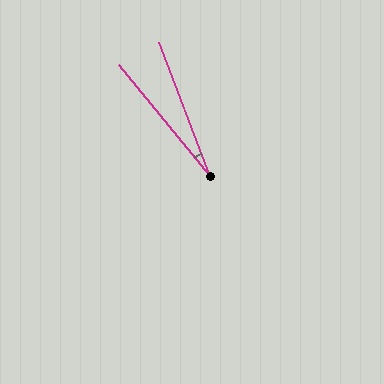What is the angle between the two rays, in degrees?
Approximately 19 degrees.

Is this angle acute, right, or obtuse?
It is acute.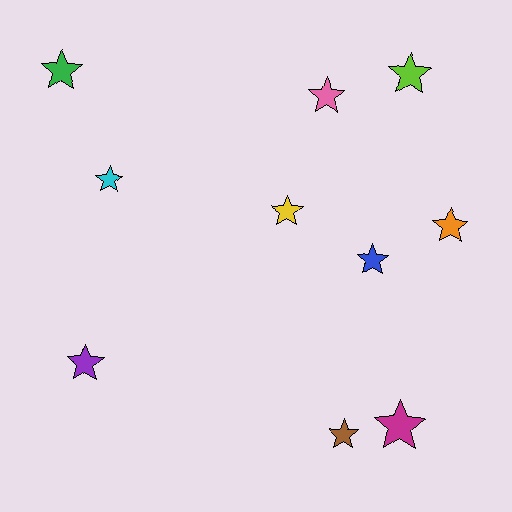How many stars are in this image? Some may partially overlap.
There are 10 stars.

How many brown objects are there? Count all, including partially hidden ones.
There is 1 brown object.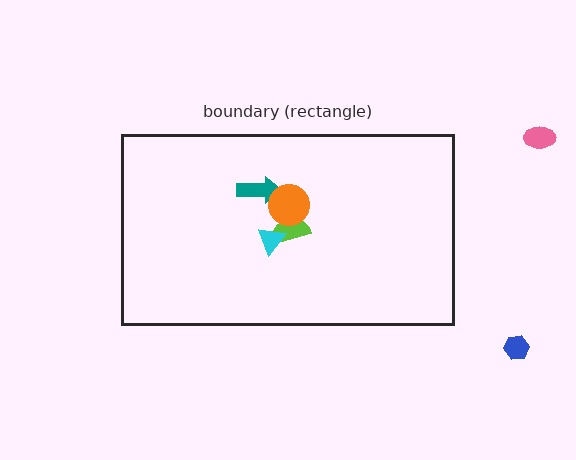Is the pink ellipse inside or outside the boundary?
Outside.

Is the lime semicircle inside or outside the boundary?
Inside.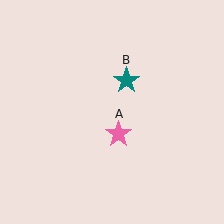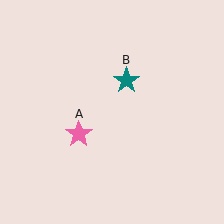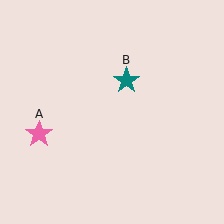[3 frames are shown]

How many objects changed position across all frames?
1 object changed position: pink star (object A).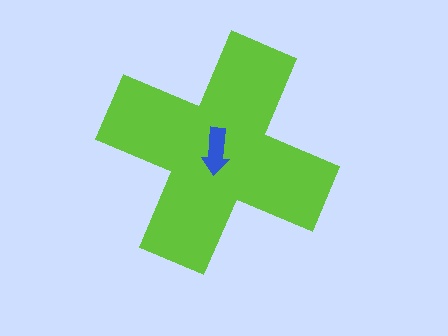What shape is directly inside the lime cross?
The blue arrow.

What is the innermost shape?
The blue arrow.